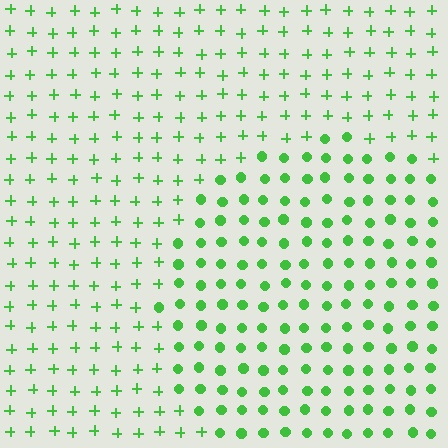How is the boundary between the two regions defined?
The boundary is defined by a change in element shape: circles inside vs. plus signs outside. All elements share the same color and spacing.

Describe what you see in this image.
The image is filled with small green elements arranged in a uniform grid. A circle-shaped region contains circles, while the surrounding area contains plus signs. The boundary is defined purely by the change in element shape.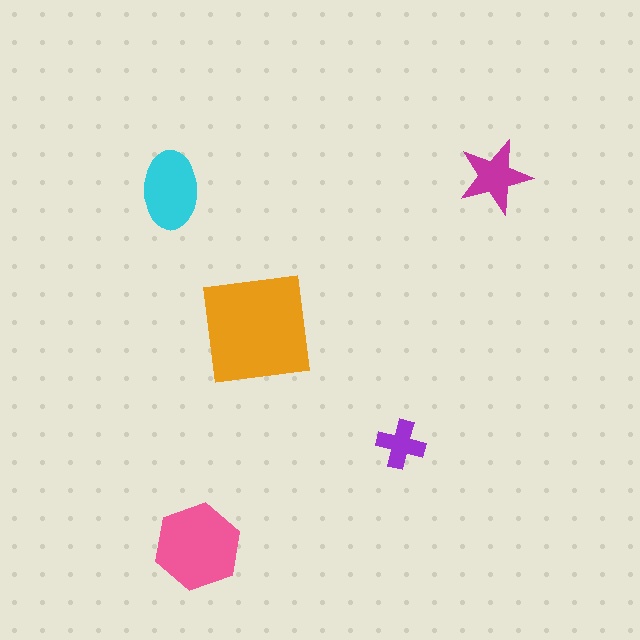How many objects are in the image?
There are 5 objects in the image.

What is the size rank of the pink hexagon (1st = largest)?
2nd.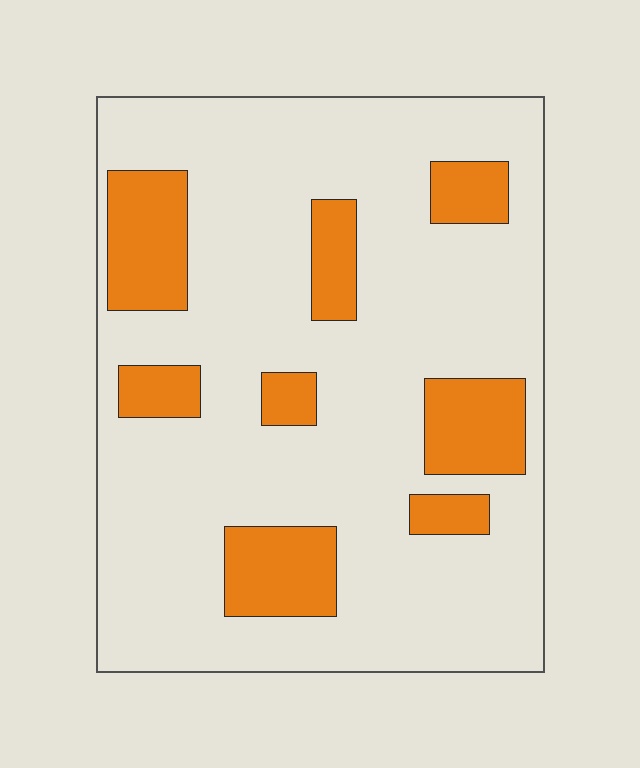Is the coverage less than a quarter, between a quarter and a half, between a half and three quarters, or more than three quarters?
Less than a quarter.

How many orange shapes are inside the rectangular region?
8.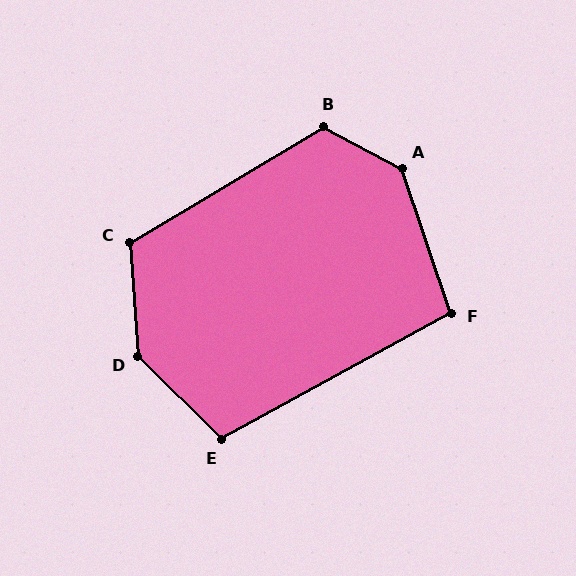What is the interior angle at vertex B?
Approximately 121 degrees (obtuse).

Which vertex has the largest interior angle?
D, at approximately 139 degrees.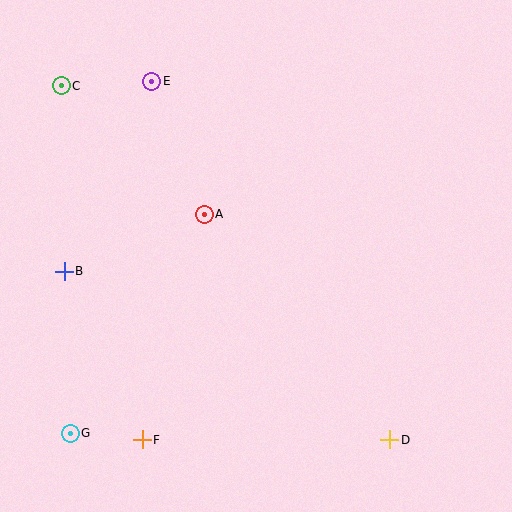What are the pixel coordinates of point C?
Point C is at (61, 86).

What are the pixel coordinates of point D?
Point D is at (390, 440).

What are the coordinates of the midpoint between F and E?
The midpoint between F and E is at (147, 260).